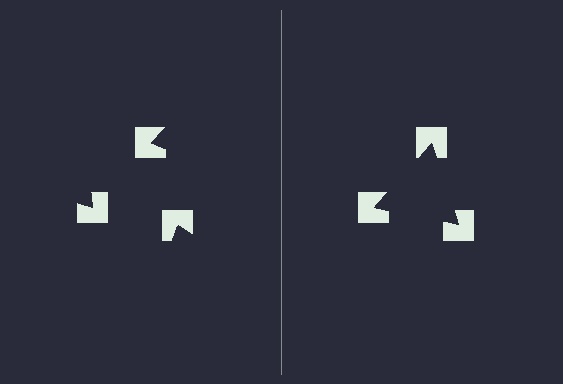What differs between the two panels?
The notched squares are positioned identically on both sides; only the wedge orientations differ. On the right they align to a triangle; on the left they are misaligned.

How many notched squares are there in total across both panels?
6 — 3 on each side.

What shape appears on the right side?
An illusory triangle.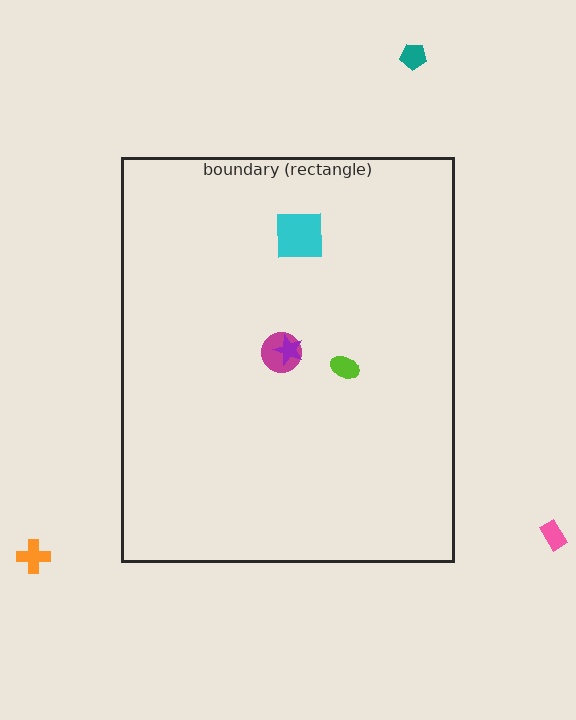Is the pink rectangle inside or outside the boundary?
Outside.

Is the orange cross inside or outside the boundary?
Outside.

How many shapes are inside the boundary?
4 inside, 3 outside.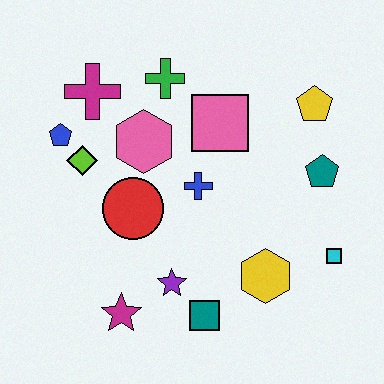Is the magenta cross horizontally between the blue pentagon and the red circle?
Yes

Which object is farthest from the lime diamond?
The cyan square is farthest from the lime diamond.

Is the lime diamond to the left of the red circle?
Yes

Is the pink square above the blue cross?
Yes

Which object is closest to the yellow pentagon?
The teal pentagon is closest to the yellow pentagon.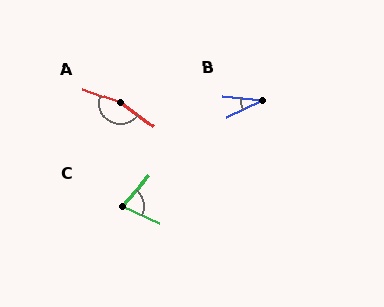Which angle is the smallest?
B, at approximately 32 degrees.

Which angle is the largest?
A, at approximately 164 degrees.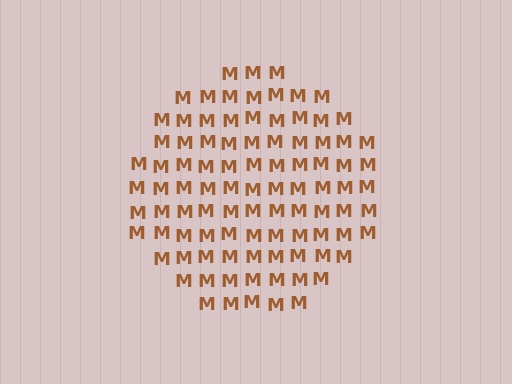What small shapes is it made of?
It is made of small letter M's.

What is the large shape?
The large shape is a circle.